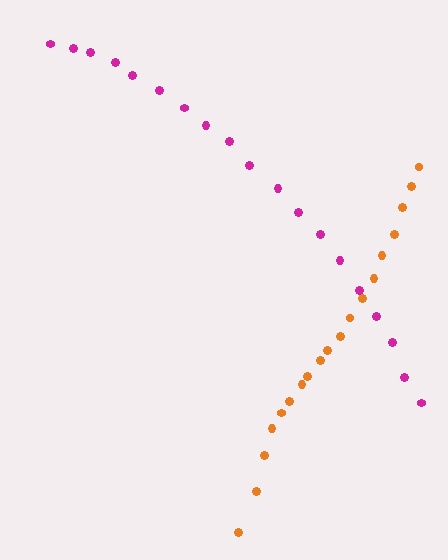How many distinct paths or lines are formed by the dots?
There are 2 distinct paths.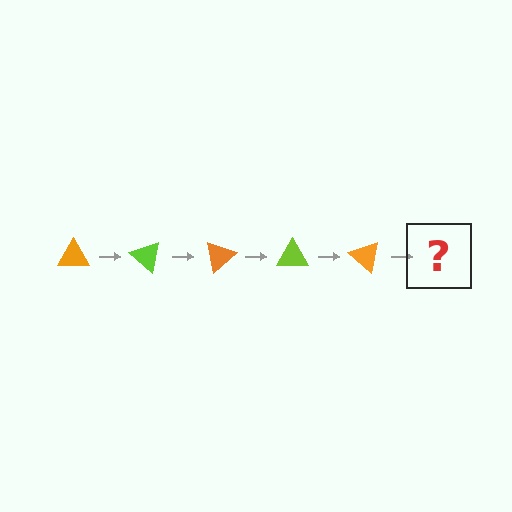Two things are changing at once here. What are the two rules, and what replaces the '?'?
The two rules are that it rotates 40 degrees each step and the color cycles through orange and lime. The '?' should be a lime triangle, rotated 200 degrees from the start.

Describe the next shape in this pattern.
It should be a lime triangle, rotated 200 degrees from the start.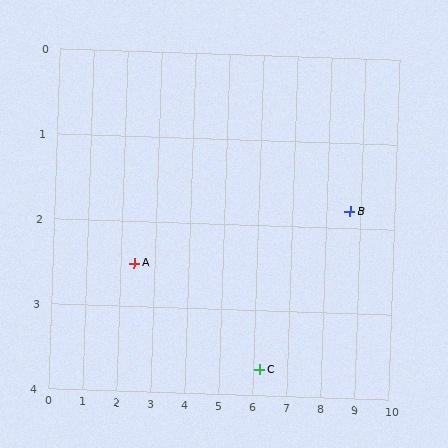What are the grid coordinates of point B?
Point B is at approximately (8.7, 1.8).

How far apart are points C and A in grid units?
Points C and A are about 4.0 grid units apart.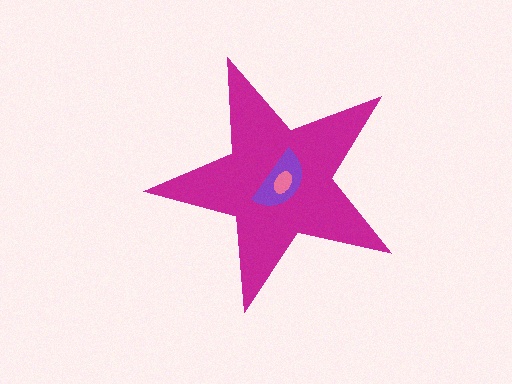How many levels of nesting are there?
3.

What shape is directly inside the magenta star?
The purple semicircle.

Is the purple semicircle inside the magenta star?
Yes.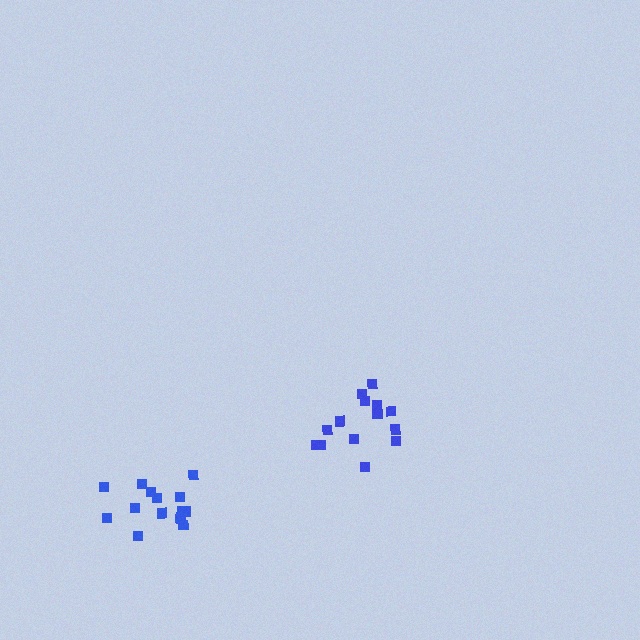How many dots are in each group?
Group 1: 15 dots, Group 2: 14 dots (29 total).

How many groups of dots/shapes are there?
There are 2 groups.